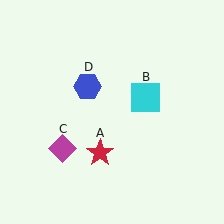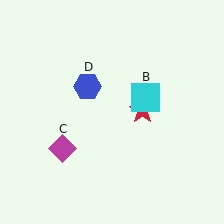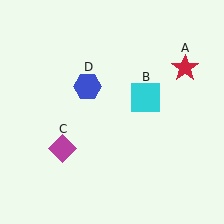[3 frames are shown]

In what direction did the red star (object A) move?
The red star (object A) moved up and to the right.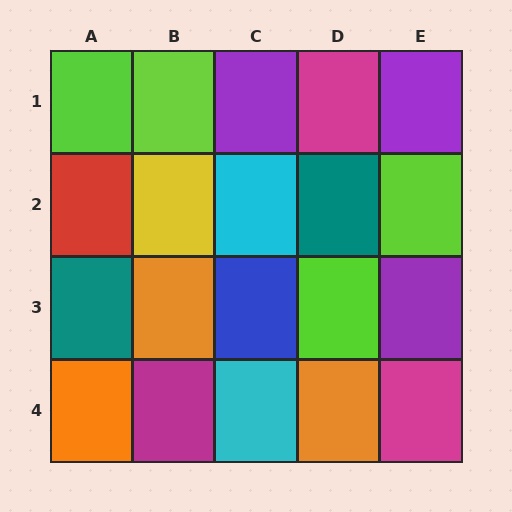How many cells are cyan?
2 cells are cyan.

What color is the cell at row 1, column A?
Lime.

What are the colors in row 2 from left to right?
Red, yellow, cyan, teal, lime.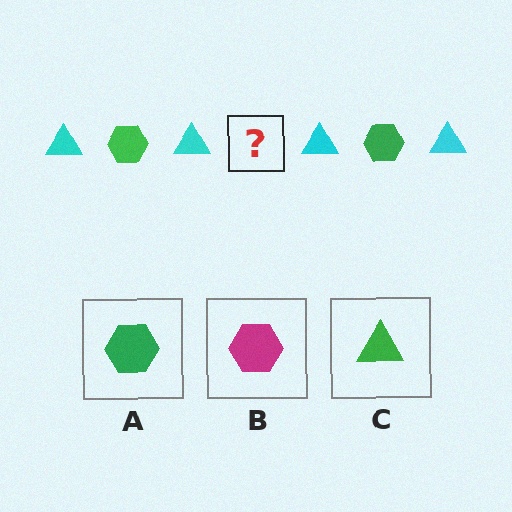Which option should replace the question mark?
Option A.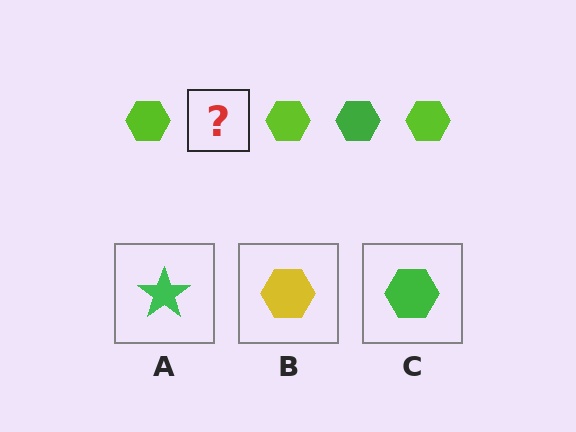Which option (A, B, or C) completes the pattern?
C.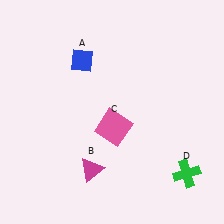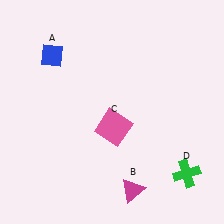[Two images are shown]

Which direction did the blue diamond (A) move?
The blue diamond (A) moved left.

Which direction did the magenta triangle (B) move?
The magenta triangle (B) moved right.